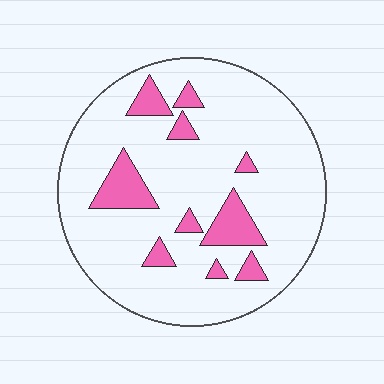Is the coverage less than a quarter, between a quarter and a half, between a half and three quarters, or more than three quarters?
Less than a quarter.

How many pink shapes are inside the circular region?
10.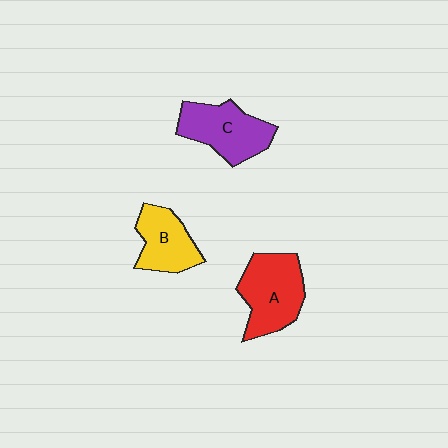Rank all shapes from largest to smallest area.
From largest to smallest: A (red), C (purple), B (yellow).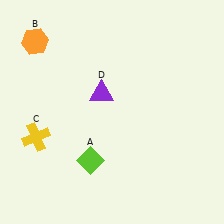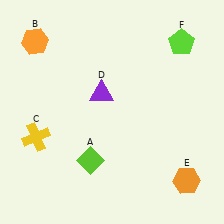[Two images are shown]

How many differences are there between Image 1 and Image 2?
There are 2 differences between the two images.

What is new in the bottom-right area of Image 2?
An orange hexagon (E) was added in the bottom-right area of Image 2.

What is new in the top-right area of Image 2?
A lime pentagon (F) was added in the top-right area of Image 2.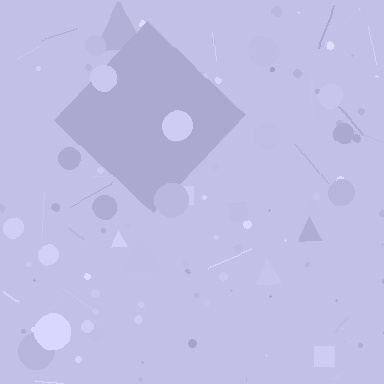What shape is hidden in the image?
A diamond is hidden in the image.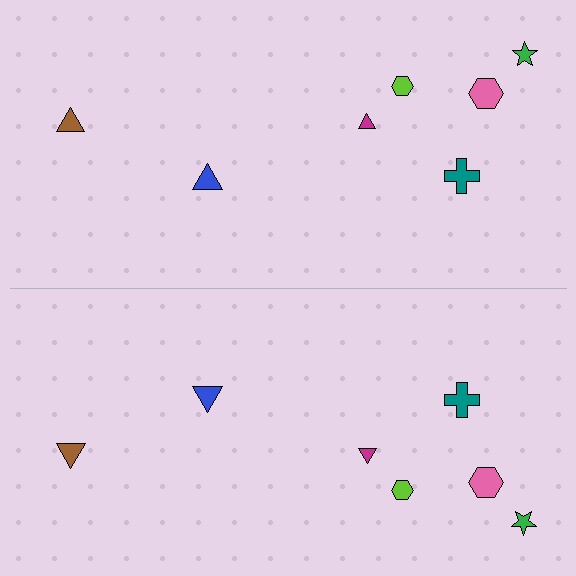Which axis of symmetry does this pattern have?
The pattern has a horizontal axis of symmetry running through the center of the image.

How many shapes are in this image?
There are 14 shapes in this image.